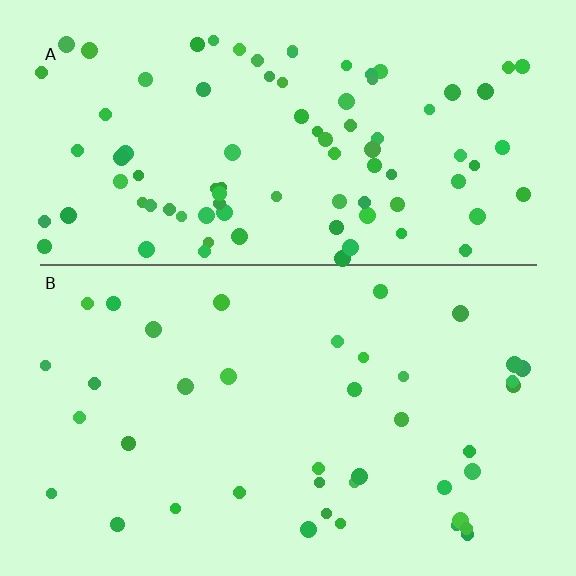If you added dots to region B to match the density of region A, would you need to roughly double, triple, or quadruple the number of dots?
Approximately double.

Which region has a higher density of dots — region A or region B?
A (the top).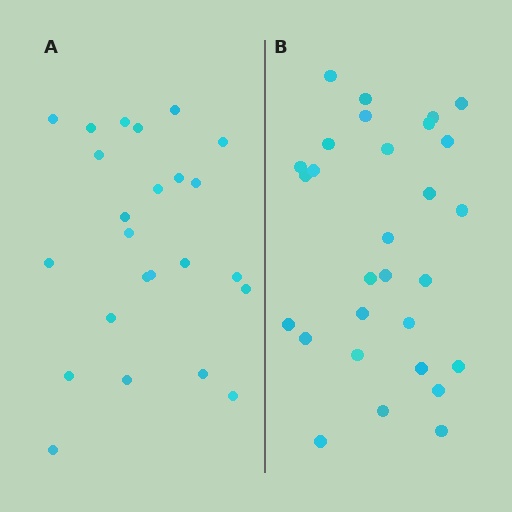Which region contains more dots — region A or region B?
Region B (the right region) has more dots.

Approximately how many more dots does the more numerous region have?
Region B has about 5 more dots than region A.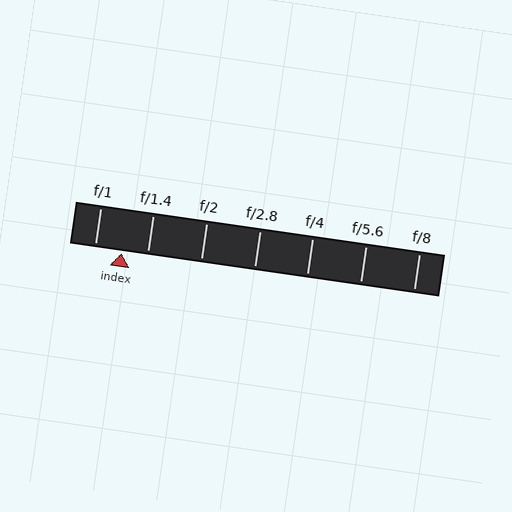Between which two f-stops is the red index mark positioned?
The index mark is between f/1 and f/1.4.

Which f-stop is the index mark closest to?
The index mark is closest to f/1.4.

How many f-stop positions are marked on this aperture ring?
There are 7 f-stop positions marked.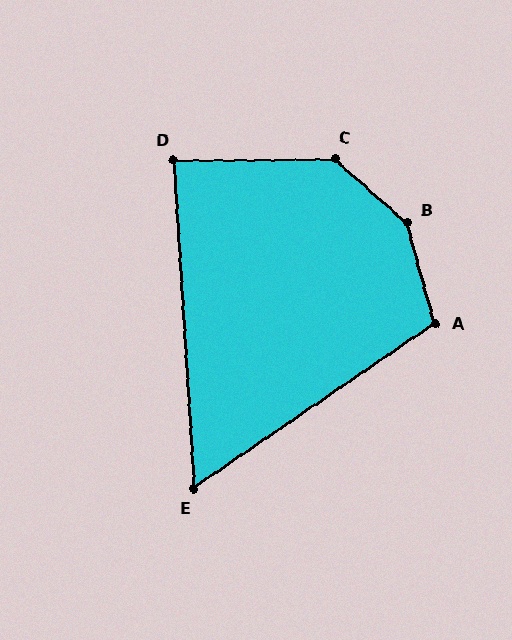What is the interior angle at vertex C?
Approximately 138 degrees (obtuse).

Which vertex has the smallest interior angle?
E, at approximately 59 degrees.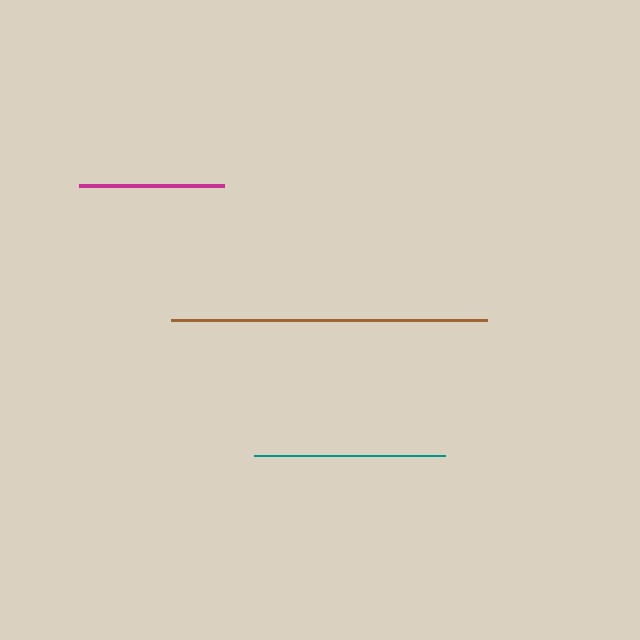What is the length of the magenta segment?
The magenta segment is approximately 145 pixels long.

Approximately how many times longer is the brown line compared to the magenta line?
The brown line is approximately 2.2 times the length of the magenta line.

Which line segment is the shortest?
The magenta line is the shortest at approximately 145 pixels.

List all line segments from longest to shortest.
From longest to shortest: brown, teal, magenta.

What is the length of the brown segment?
The brown segment is approximately 316 pixels long.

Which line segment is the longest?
The brown line is the longest at approximately 316 pixels.